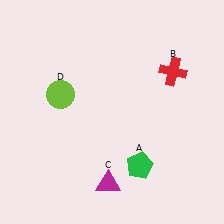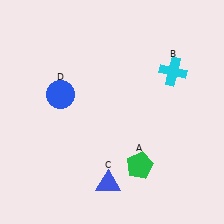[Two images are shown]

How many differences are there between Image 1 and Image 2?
There are 3 differences between the two images.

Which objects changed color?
B changed from red to cyan. C changed from magenta to blue. D changed from lime to blue.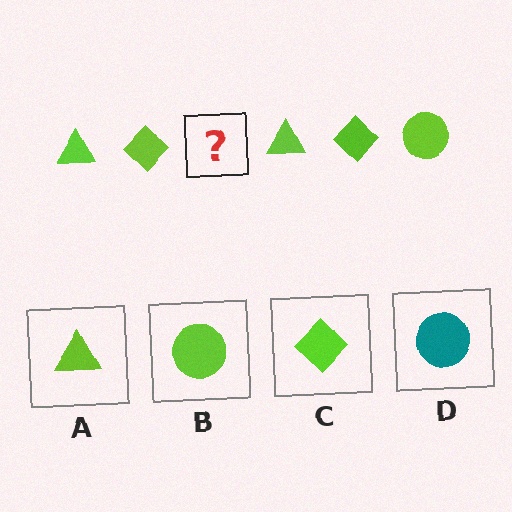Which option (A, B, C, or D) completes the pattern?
B.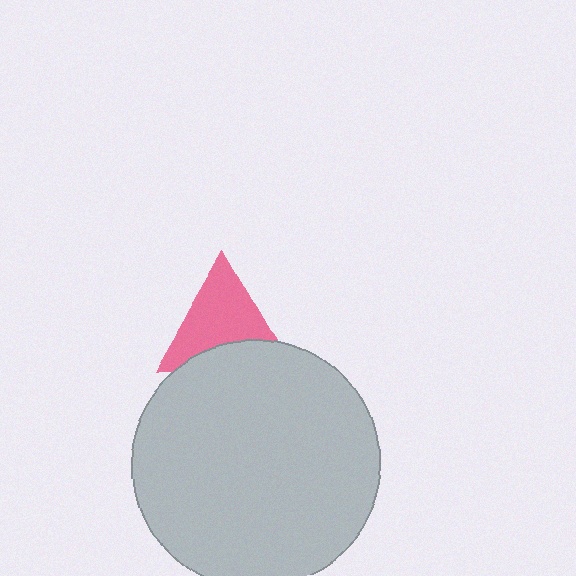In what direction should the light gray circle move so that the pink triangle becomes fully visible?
The light gray circle should move down. That is the shortest direction to clear the overlap and leave the pink triangle fully visible.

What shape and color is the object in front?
The object in front is a light gray circle.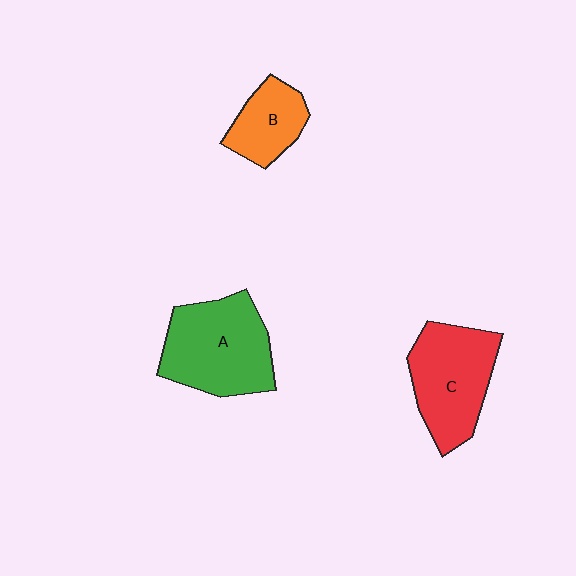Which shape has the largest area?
Shape A (green).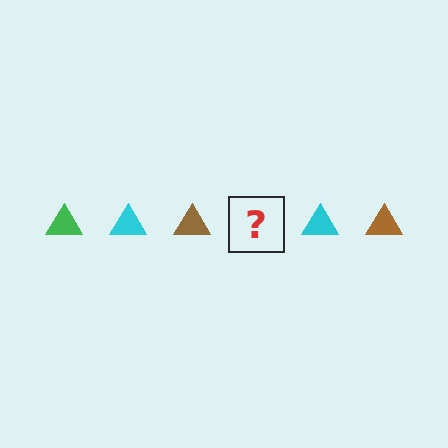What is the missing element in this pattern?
The missing element is a green triangle.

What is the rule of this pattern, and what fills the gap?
The rule is that the pattern cycles through green, cyan, brown triangles. The gap should be filled with a green triangle.